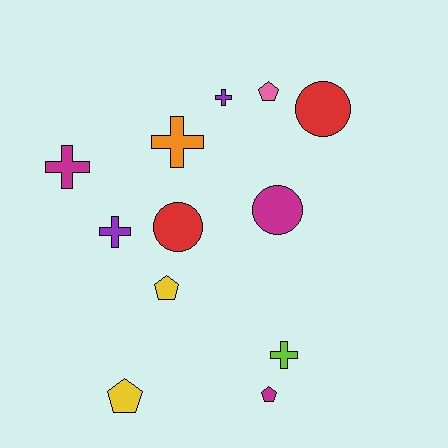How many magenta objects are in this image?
There are 3 magenta objects.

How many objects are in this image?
There are 12 objects.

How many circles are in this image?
There are 3 circles.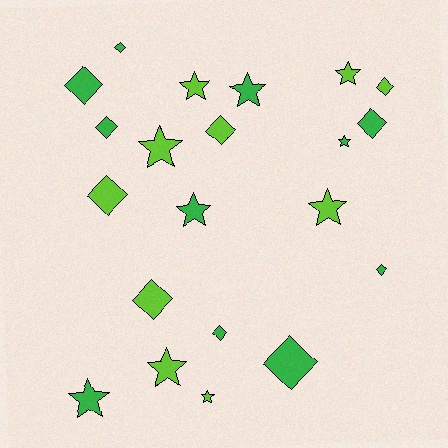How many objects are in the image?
There are 21 objects.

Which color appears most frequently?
Green, with 11 objects.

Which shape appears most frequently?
Diamond, with 11 objects.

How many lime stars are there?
There are 6 lime stars.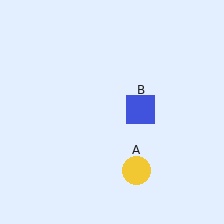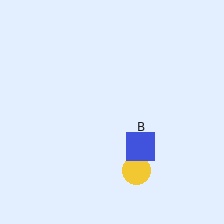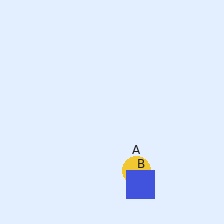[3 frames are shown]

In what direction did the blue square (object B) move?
The blue square (object B) moved down.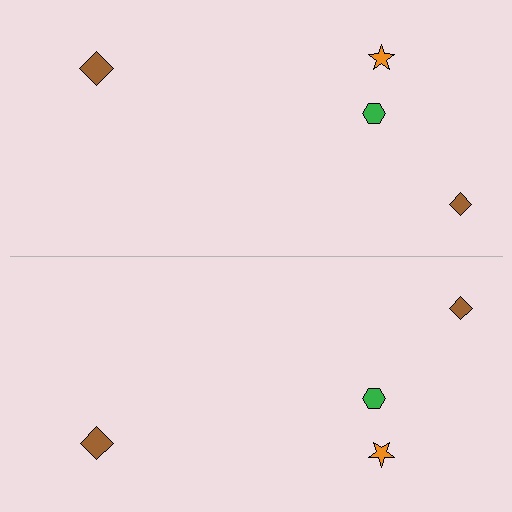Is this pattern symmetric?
Yes, this pattern has bilateral (reflection) symmetry.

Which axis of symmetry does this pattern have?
The pattern has a horizontal axis of symmetry running through the center of the image.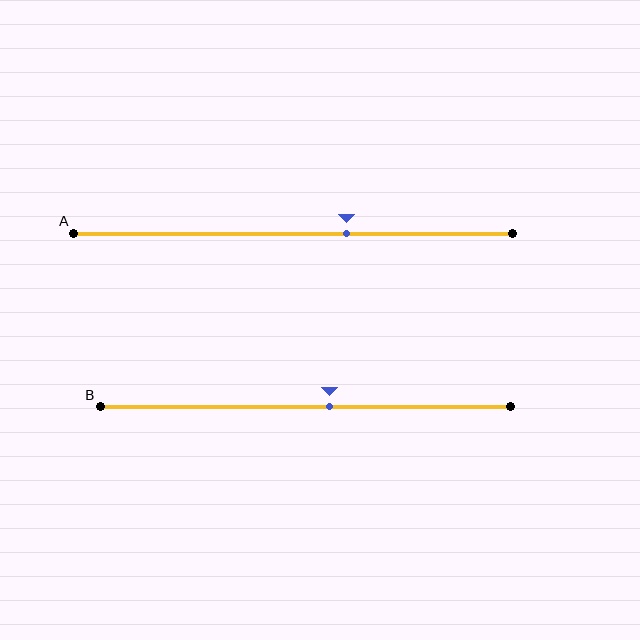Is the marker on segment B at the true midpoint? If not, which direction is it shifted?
No, the marker on segment B is shifted to the right by about 6% of the segment length.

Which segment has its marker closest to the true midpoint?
Segment B has its marker closest to the true midpoint.